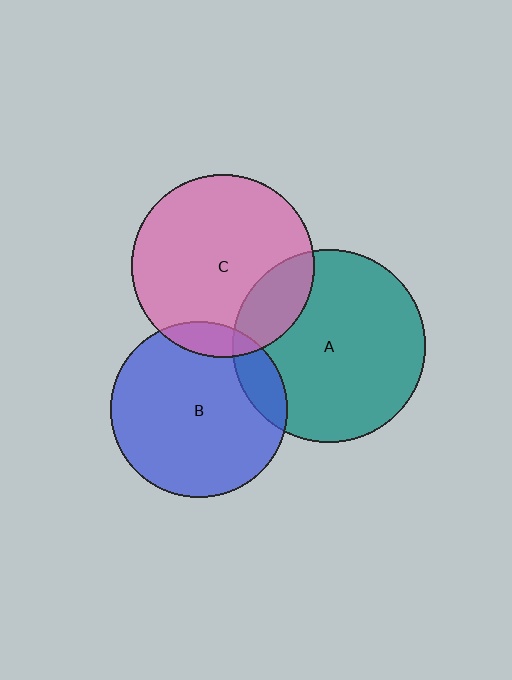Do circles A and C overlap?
Yes.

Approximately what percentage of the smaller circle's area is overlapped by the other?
Approximately 20%.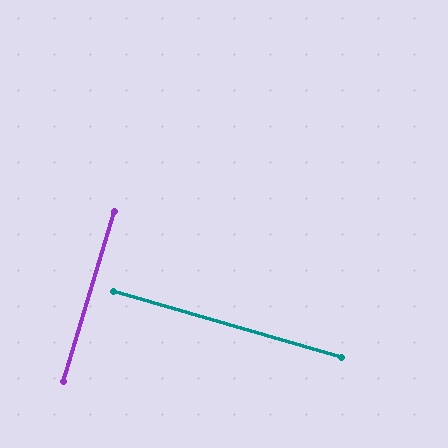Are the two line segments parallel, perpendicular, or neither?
Perpendicular — they meet at approximately 89°.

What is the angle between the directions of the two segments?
Approximately 89 degrees.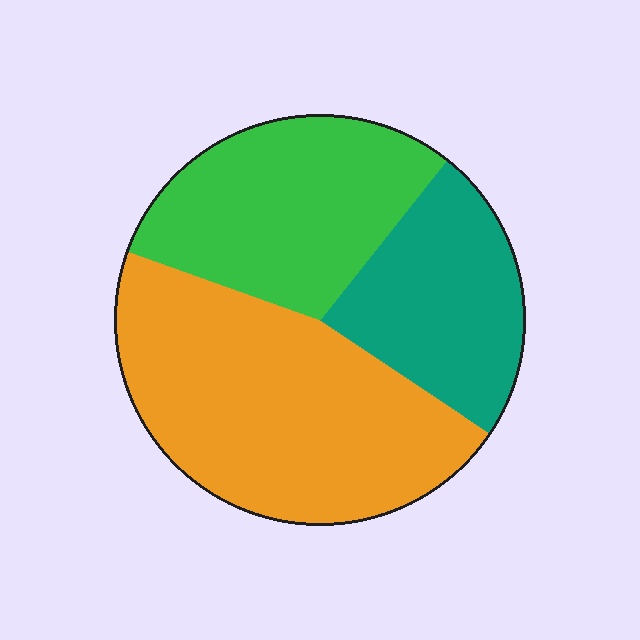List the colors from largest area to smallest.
From largest to smallest: orange, green, teal.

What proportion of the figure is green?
Green takes up about one third (1/3) of the figure.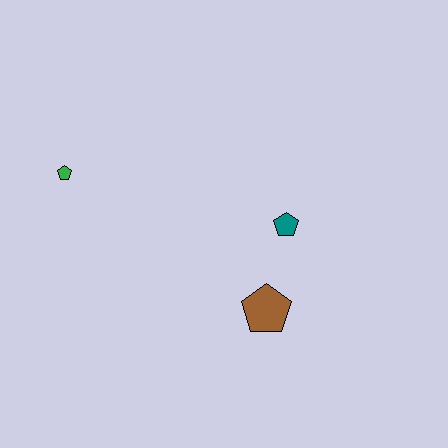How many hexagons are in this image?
There are no hexagons.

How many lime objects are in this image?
There are no lime objects.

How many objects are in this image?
There are 3 objects.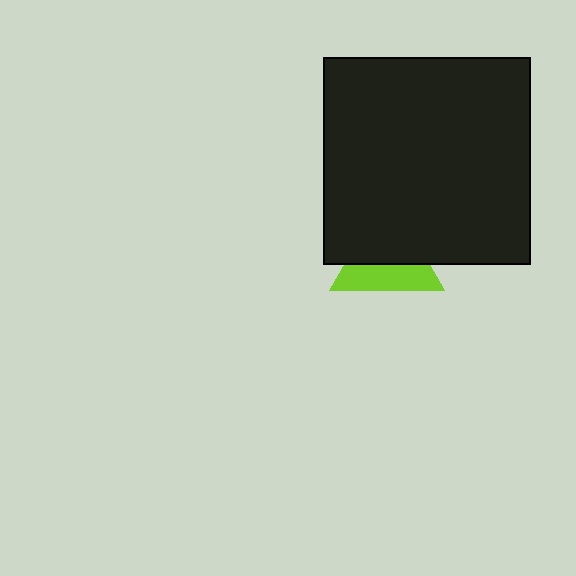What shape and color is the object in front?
The object in front is a black square.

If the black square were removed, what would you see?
You would see the complete lime triangle.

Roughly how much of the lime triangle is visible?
A small part of it is visible (roughly 45%).